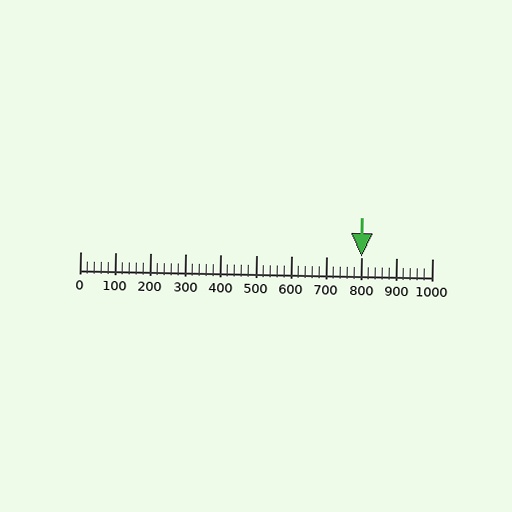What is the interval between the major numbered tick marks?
The major tick marks are spaced 100 units apart.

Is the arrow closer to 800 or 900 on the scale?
The arrow is closer to 800.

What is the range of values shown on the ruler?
The ruler shows values from 0 to 1000.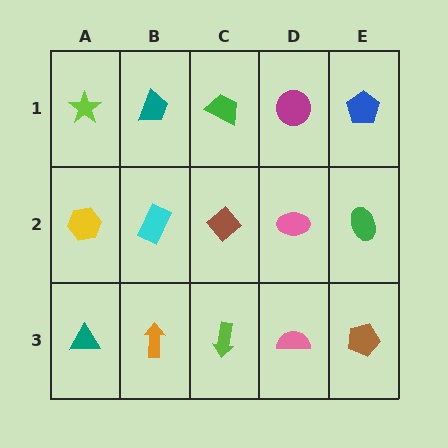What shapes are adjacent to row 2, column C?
A green trapezoid (row 1, column C), a lime arrow (row 3, column C), a cyan rectangle (row 2, column B), a pink ellipse (row 2, column D).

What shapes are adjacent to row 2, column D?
A magenta circle (row 1, column D), a pink semicircle (row 3, column D), a brown diamond (row 2, column C), a green ellipse (row 2, column E).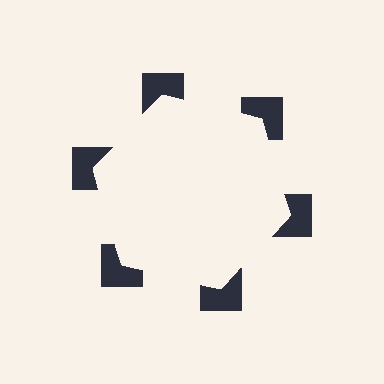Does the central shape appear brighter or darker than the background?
It typically appears slightly brighter than the background, even though no actual brightness change is drawn.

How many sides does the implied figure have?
6 sides.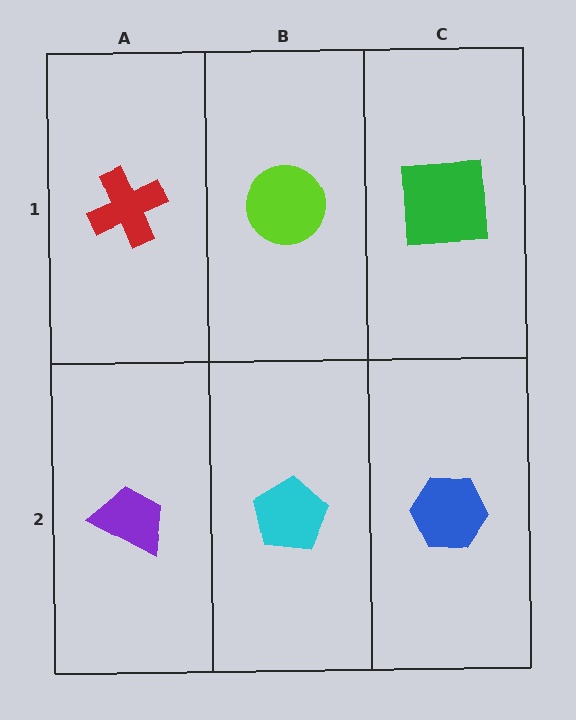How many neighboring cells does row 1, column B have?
3.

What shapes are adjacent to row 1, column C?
A blue hexagon (row 2, column C), a lime circle (row 1, column B).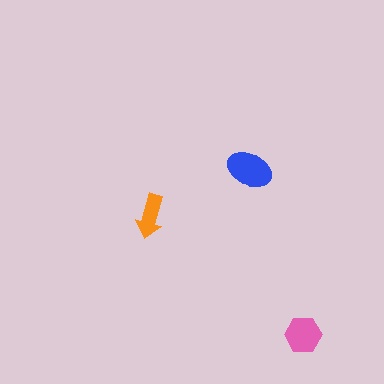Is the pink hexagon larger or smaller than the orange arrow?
Larger.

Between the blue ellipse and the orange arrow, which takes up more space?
The blue ellipse.